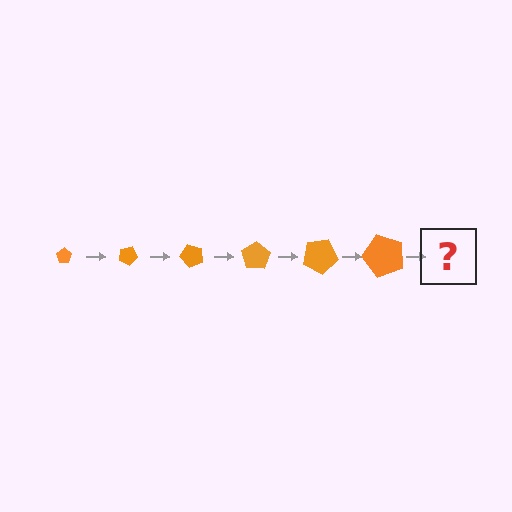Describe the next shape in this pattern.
It should be a pentagon, larger than the previous one and rotated 150 degrees from the start.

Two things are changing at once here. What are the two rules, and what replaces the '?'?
The two rules are that the pentagon grows larger each step and it rotates 25 degrees each step. The '?' should be a pentagon, larger than the previous one and rotated 150 degrees from the start.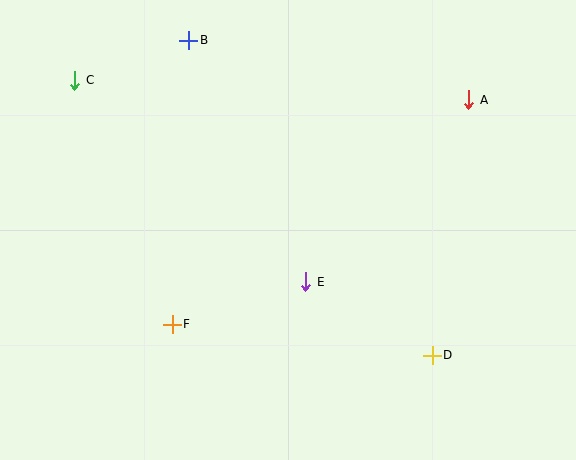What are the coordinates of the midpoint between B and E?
The midpoint between B and E is at (247, 161).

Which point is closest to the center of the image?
Point E at (306, 282) is closest to the center.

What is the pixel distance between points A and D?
The distance between A and D is 258 pixels.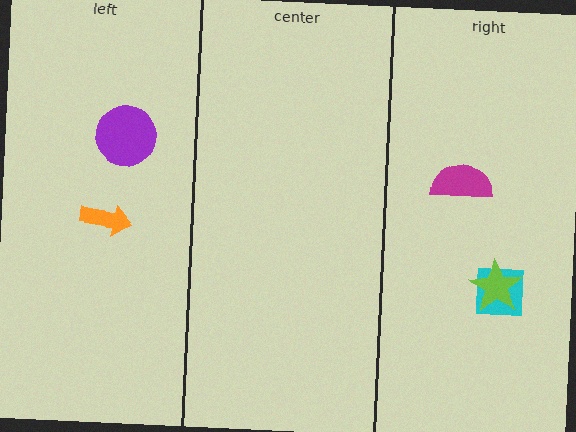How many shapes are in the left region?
2.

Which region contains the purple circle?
The left region.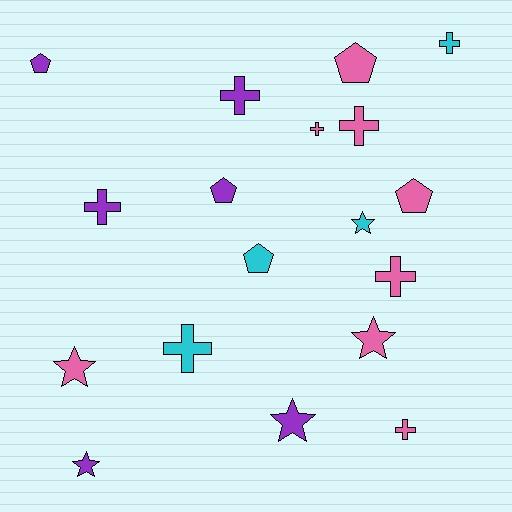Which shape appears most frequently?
Cross, with 8 objects.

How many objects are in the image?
There are 18 objects.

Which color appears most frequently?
Pink, with 8 objects.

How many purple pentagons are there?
There are 2 purple pentagons.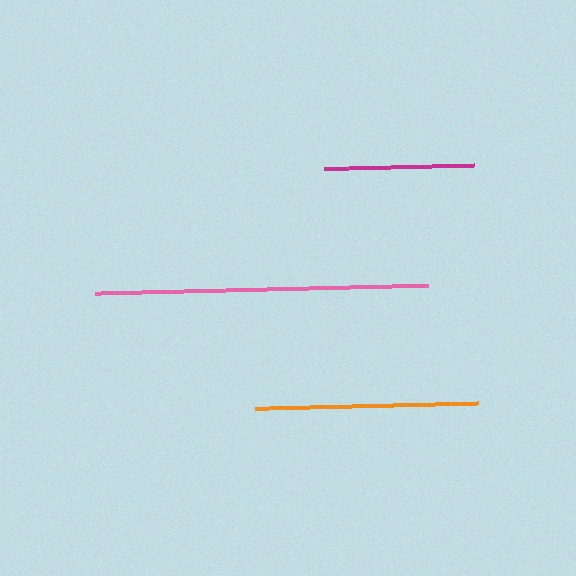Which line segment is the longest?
The pink line is the longest at approximately 332 pixels.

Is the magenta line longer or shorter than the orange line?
The orange line is longer than the magenta line.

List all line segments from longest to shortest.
From longest to shortest: pink, orange, magenta.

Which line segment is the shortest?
The magenta line is the shortest at approximately 149 pixels.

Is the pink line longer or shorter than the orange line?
The pink line is longer than the orange line.